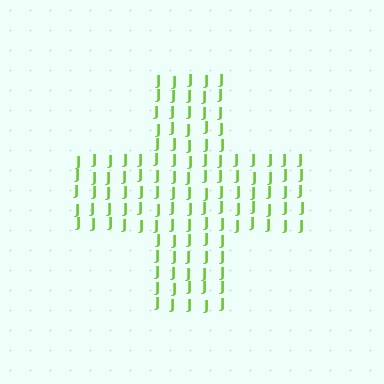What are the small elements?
The small elements are letter J's.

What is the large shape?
The large shape is a cross.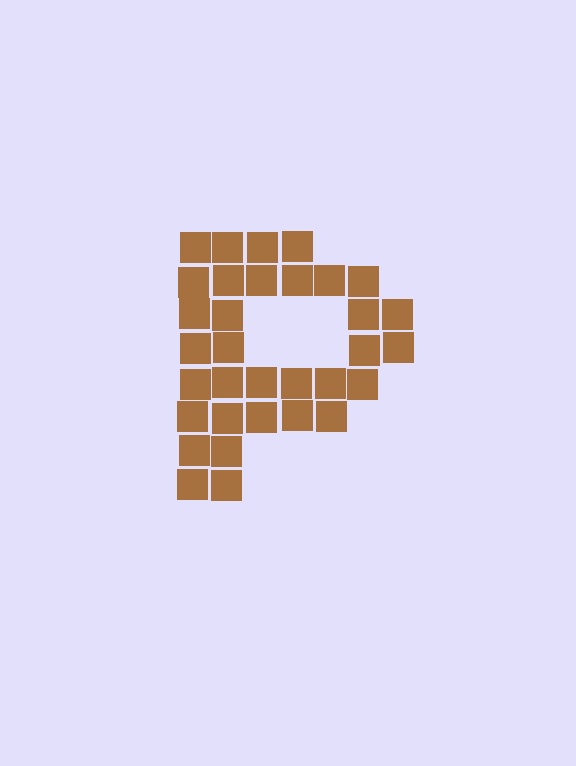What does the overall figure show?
The overall figure shows the letter P.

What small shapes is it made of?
It is made of small squares.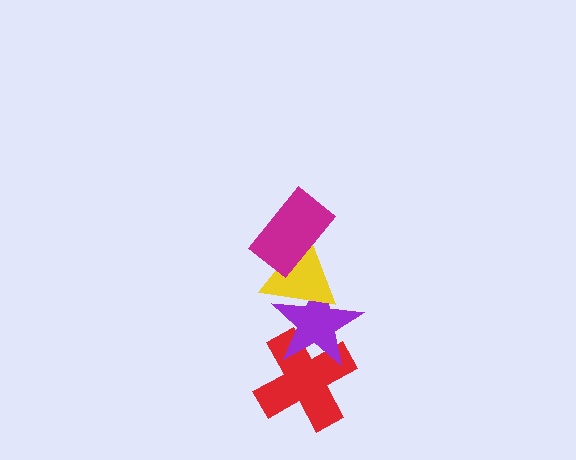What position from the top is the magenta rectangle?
The magenta rectangle is 1st from the top.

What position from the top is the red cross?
The red cross is 4th from the top.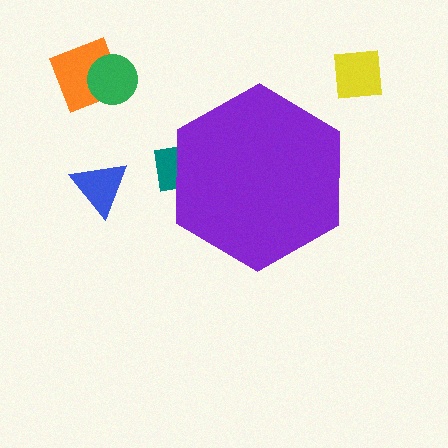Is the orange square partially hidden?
No, the orange square is fully visible.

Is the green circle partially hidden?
No, the green circle is fully visible.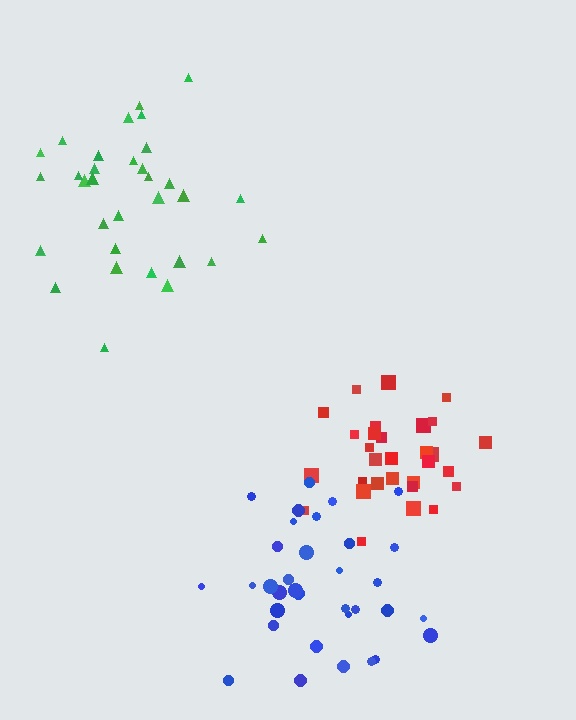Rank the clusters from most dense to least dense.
red, green, blue.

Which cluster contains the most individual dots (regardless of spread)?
Blue (34).